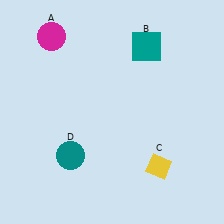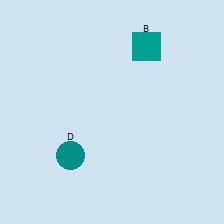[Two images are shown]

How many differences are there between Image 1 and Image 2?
There are 2 differences between the two images.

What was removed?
The magenta circle (A), the yellow diamond (C) were removed in Image 2.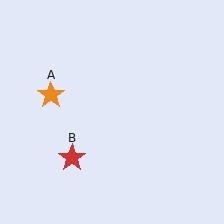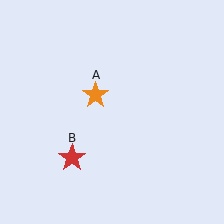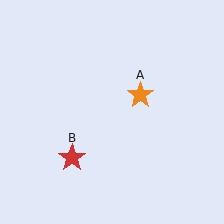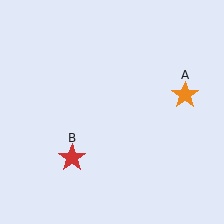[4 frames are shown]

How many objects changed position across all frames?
1 object changed position: orange star (object A).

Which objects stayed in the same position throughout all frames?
Red star (object B) remained stationary.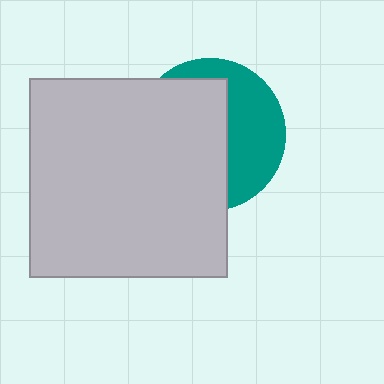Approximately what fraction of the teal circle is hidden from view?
Roughly 59% of the teal circle is hidden behind the light gray square.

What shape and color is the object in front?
The object in front is a light gray square.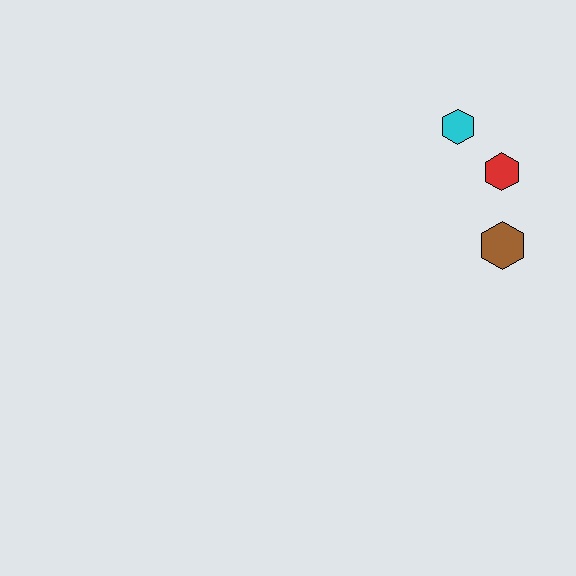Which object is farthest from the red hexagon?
The brown hexagon is farthest from the red hexagon.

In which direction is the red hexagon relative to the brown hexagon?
The red hexagon is above the brown hexagon.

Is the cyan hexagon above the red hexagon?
Yes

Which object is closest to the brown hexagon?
The red hexagon is closest to the brown hexagon.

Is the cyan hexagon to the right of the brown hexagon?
No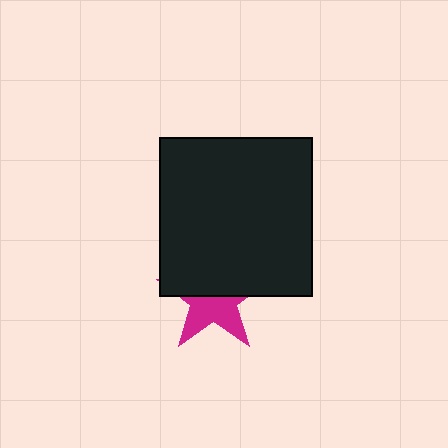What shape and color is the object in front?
The object in front is a black rectangle.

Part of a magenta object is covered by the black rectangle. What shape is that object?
It is a star.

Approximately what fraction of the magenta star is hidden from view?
Roughly 53% of the magenta star is hidden behind the black rectangle.